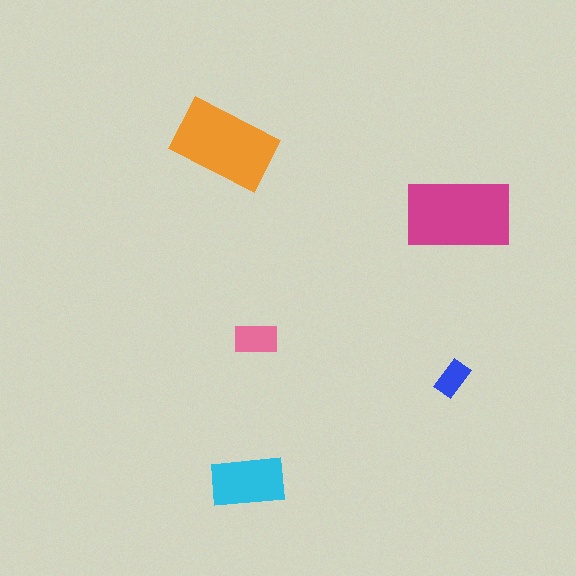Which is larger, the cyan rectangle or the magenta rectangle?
The magenta one.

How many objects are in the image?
There are 5 objects in the image.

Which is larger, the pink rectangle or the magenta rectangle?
The magenta one.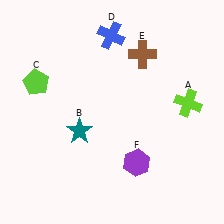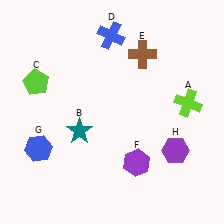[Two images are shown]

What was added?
A blue hexagon (G), a purple hexagon (H) were added in Image 2.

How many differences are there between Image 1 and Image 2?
There are 2 differences between the two images.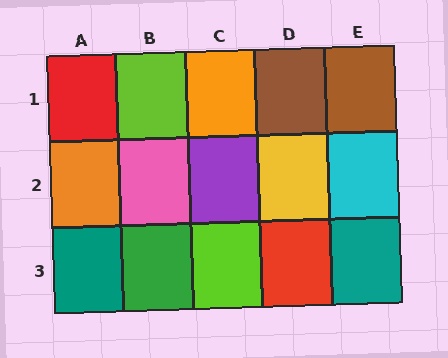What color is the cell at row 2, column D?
Yellow.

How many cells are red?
2 cells are red.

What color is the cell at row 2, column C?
Purple.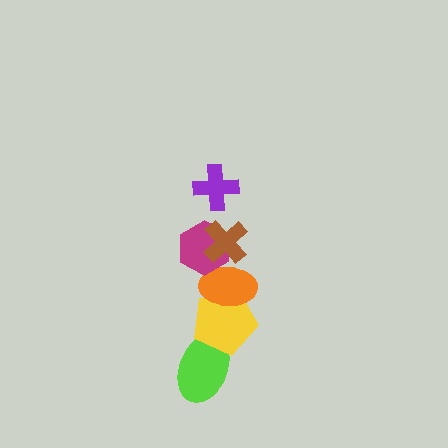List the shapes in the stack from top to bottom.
From top to bottom: the purple cross, the brown cross, the magenta hexagon, the orange ellipse, the yellow pentagon, the lime ellipse.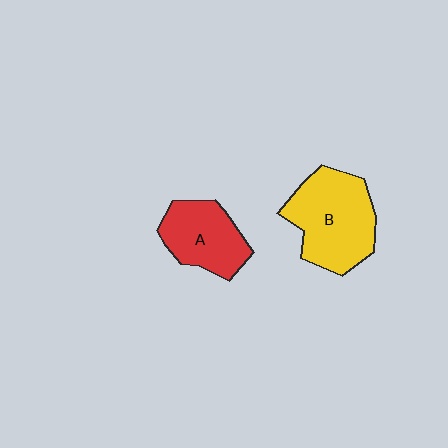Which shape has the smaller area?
Shape A (red).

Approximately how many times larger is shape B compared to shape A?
Approximately 1.4 times.